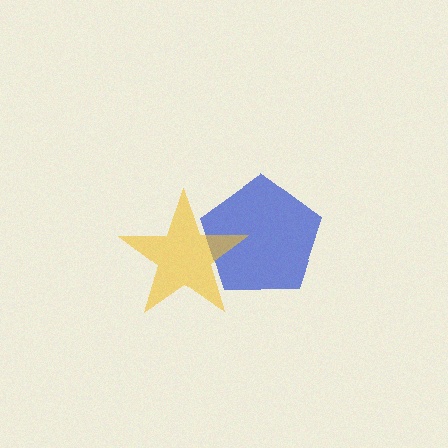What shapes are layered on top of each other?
The layered shapes are: a blue pentagon, a yellow star.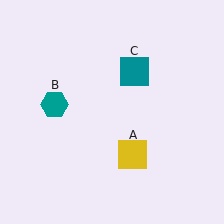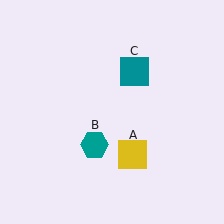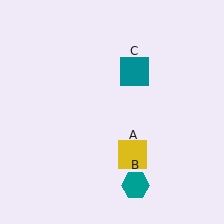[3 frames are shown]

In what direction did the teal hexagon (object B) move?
The teal hexagon (object B) moved down and to the right.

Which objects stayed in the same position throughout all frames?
Yellow square (object A) and teal square (object C) remained stationary.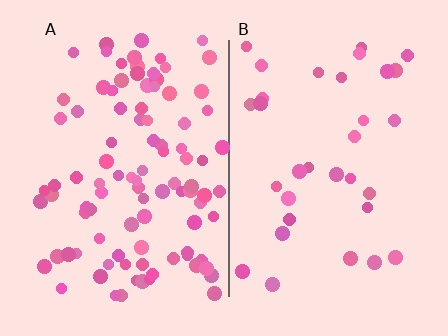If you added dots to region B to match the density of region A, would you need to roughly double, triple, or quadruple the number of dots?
Approximately triple.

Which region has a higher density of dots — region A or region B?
A (the left).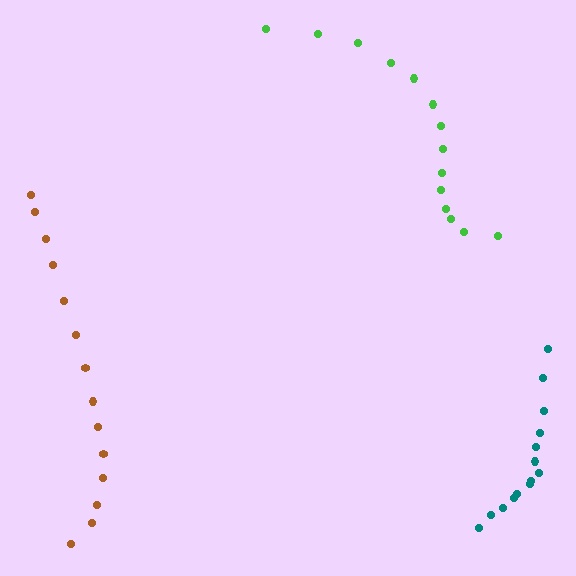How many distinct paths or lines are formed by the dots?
There are 3 distinct paths.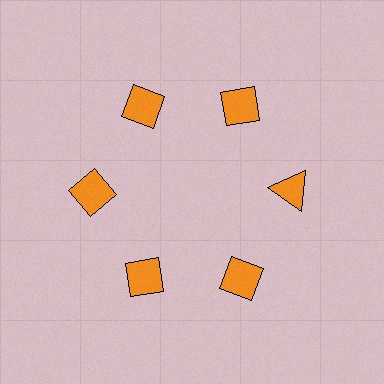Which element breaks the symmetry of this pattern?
The orange triangle at roughly the 3 o'clock position breaks the symmetry. All other shapes are orange diamonds.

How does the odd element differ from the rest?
It has a different shape: triangle instead of diamond.